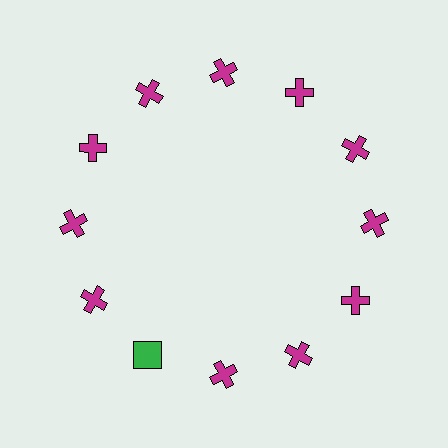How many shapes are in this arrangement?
There are 12 shapes arranged in a ring pattern.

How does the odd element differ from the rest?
It differs in both color (green instead of magenta) and shape (square instead of cross).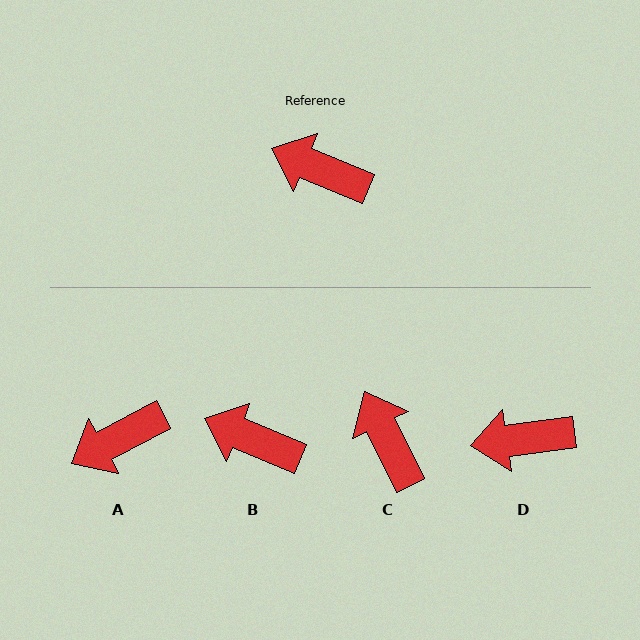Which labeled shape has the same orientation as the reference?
B.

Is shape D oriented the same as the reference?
No, it is off by about 30 degrees.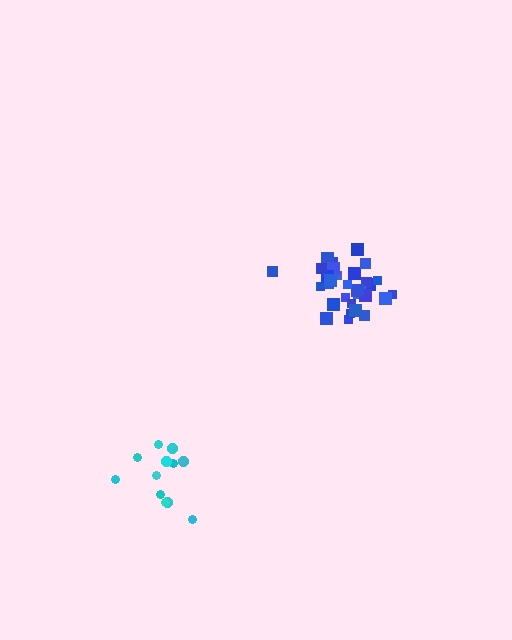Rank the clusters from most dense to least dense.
blue, cyan.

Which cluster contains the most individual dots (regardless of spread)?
Blue (31).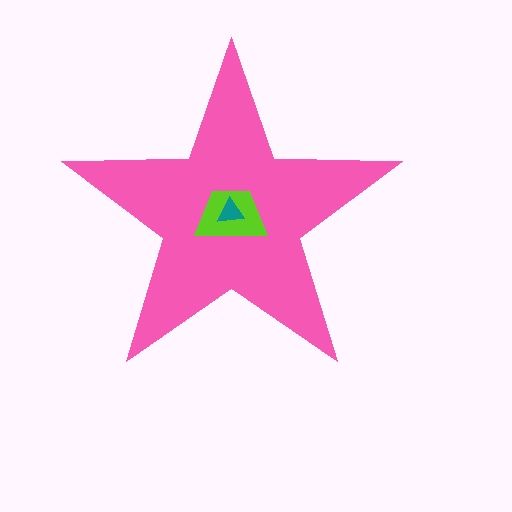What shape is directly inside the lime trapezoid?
The teal triangle.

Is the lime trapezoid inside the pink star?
Yes.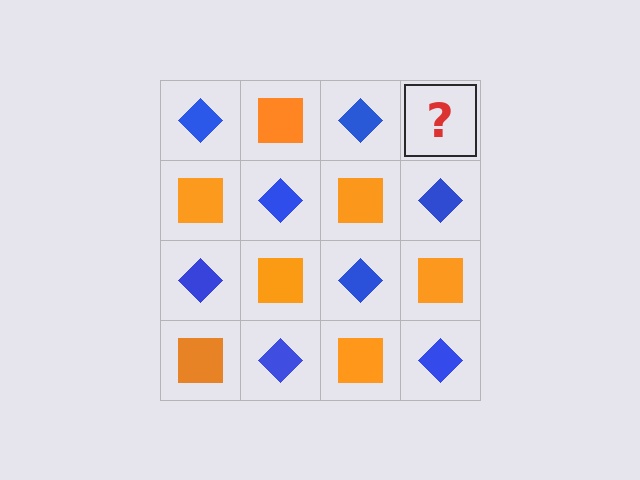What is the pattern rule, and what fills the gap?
The rule is that it alternates blue diamond and orange square in a checkerboard pattern. The gap should be filled with an orange square.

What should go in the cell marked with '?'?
The missing cell should contain an orange square.